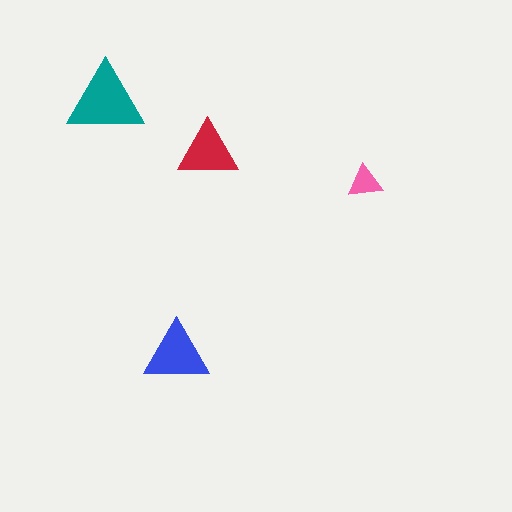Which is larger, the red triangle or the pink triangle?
The red one.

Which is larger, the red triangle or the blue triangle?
The blue one.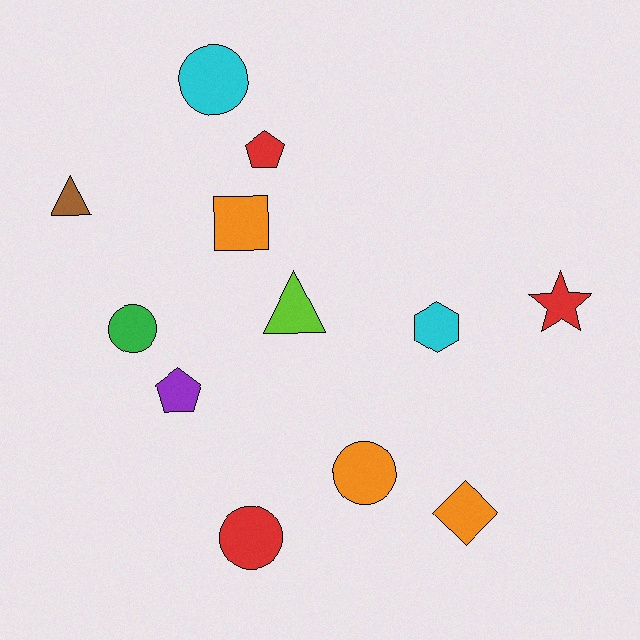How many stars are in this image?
There is 1 star.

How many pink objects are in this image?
There are no pink objects.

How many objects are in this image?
There are 12 objects.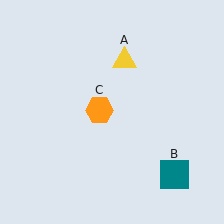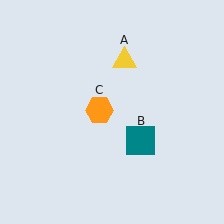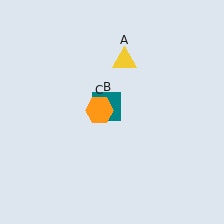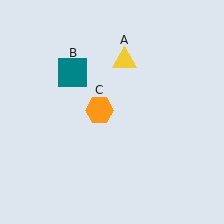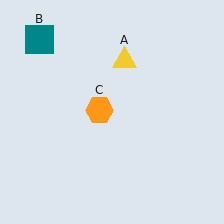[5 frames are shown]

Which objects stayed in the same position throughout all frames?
Yellow triangle (object A) and orange hexagon (object C) remained stationary.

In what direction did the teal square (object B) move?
The teal square (object B) moved up and to the left.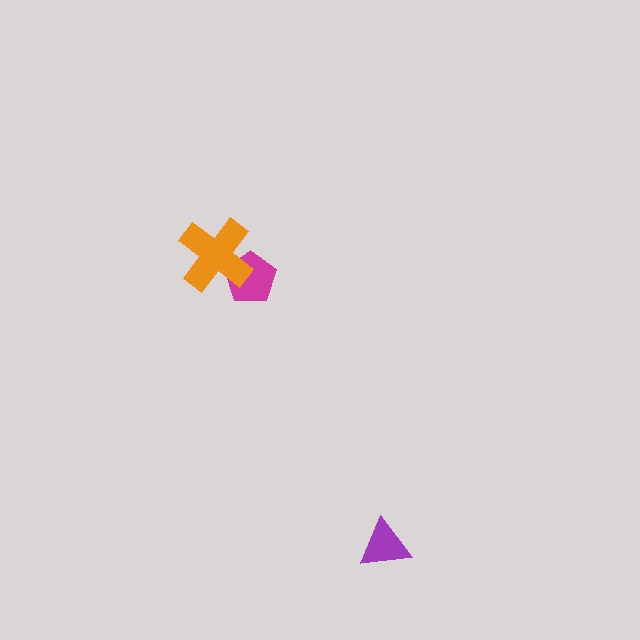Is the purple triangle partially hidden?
No, no other shape covers it.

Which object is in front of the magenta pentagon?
The orange cross is in front of the magenta pentagon.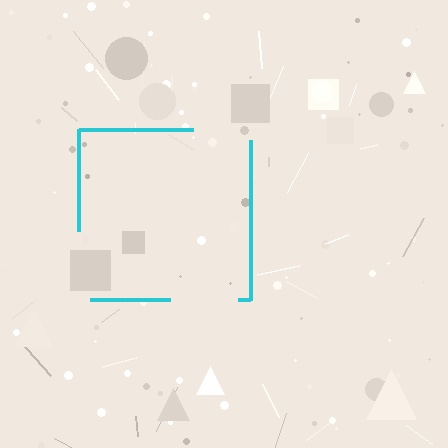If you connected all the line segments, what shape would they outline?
They would outline a square.